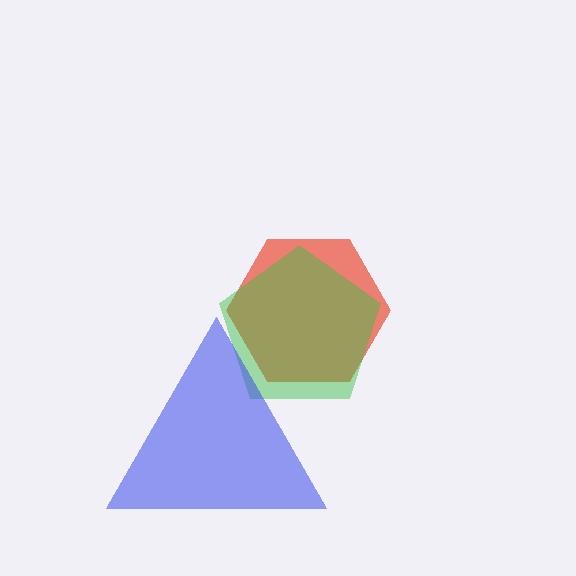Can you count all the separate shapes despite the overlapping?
Yes, there are 3 separate shapes.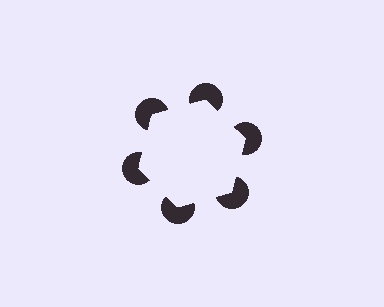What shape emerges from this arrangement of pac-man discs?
An illusory hexagon — its edges are inferred from the aligned wedge cuts in the pac-man discs, not physically drawn.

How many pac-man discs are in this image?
There are 6 — one at each vertex of the illusory hexagon.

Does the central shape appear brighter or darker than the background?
It typically appears slightly brighter than the background, even though no actual brightness change is drawn.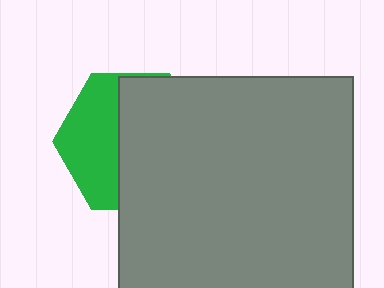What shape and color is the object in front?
The object in front is a gray rectangle.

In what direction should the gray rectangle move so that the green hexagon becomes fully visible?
The gray rectangle should move right. That is the shortest direction to clear the overlap and leave the green hexagon fully visible.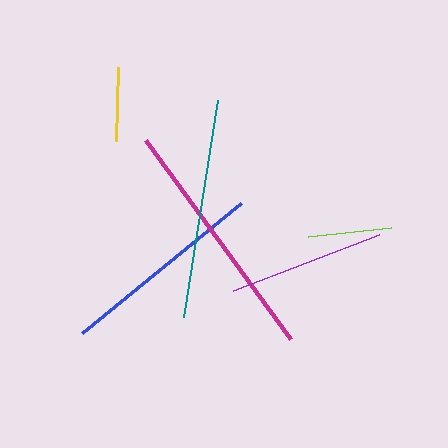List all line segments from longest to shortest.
From longest to shortest: magenta, teal, blue, purple, lime, yellow.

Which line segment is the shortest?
The yellow line is the shortest at approximately 74 pixels.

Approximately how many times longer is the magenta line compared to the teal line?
The magenta line is approximately 1.1 times the length of the teal line.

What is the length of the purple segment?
The purple segment is approximately 157 pixels long.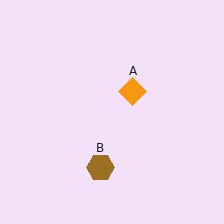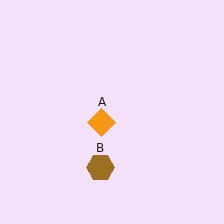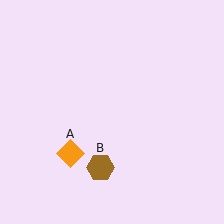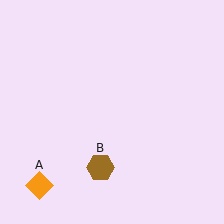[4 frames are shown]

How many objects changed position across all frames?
1 object changed position: orange diamond (object A).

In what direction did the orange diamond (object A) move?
The orange diamond (object A) moved down and to the left.